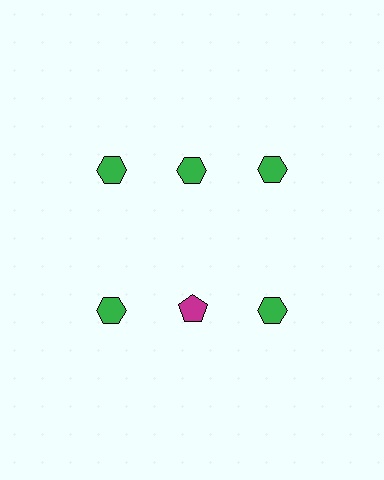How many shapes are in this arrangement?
There are 6 shapes arranged in a grid pattern.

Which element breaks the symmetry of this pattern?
The magenta pentagon in the second row, second from left column breaks the symmetry. All other shapes are green hexagons.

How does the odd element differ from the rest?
It differs in both color (magenta instead of green) and shape (pentagon instead of hexagon).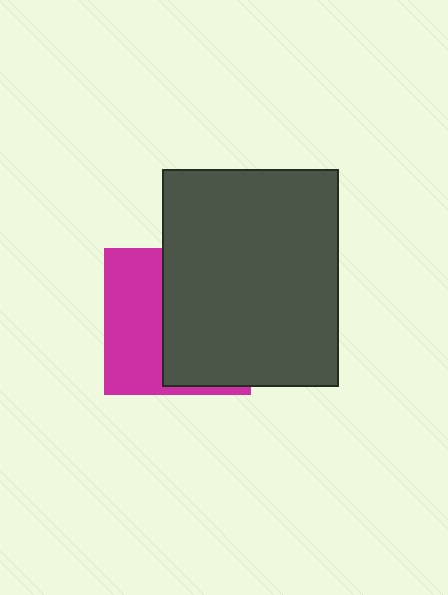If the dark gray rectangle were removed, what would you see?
You would see the complete magenta square.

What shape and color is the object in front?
The object in front is a dark gray rectangle.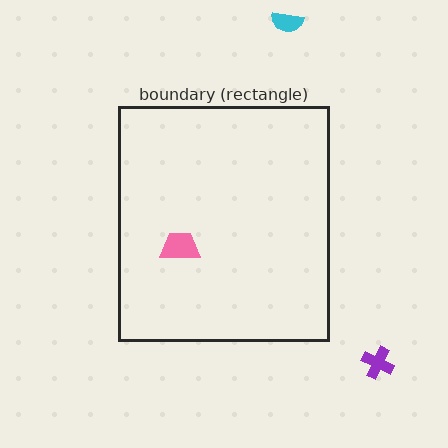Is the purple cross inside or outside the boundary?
Outside.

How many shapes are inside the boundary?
1 inside, 2 outside.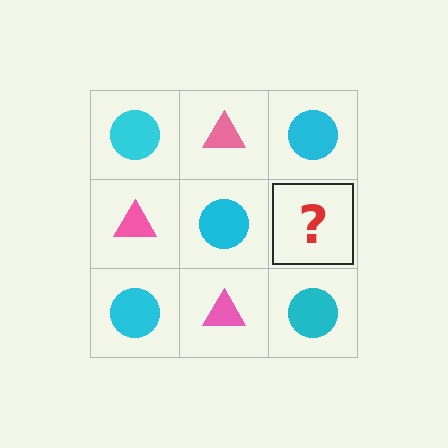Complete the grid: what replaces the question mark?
The question mark should be replaced with a pink triangle.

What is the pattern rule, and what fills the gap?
The rule is that it alternates cyan circle and pink triangle in a checkerboard pattern. The gap should be filled with a pink triangle.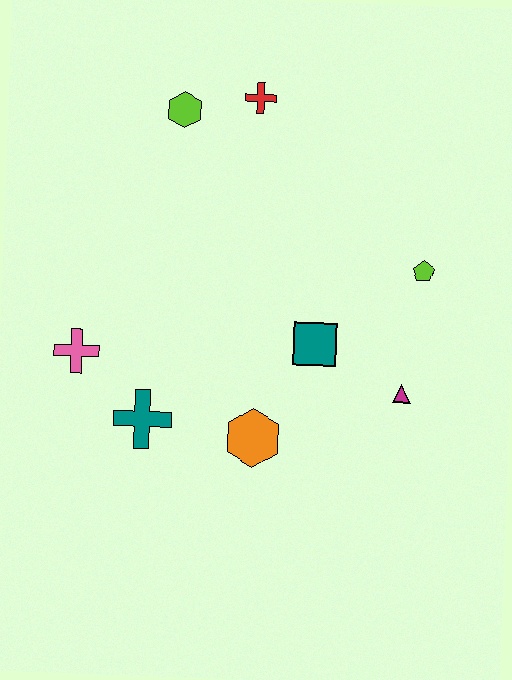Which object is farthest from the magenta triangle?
The lime hexagon is farthest from the magenta triangle.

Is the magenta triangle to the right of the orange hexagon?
Yes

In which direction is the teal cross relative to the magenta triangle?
The teal cross is to the left of the magenta triangle.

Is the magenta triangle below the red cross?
Yes